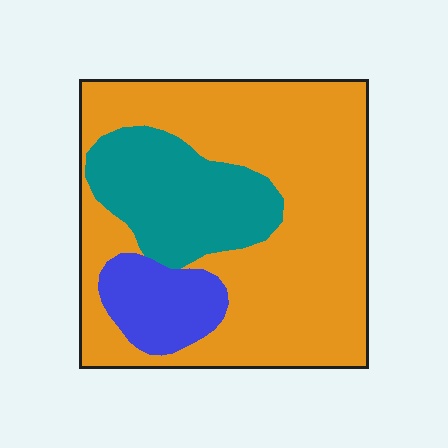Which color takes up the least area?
Blue, at roughly 10%.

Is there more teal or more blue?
Teal.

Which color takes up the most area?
Orange, at roughly 65%.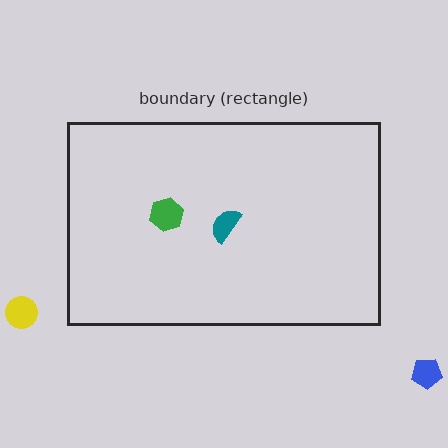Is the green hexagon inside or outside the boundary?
Inside.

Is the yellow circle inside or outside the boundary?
Outside.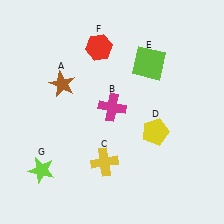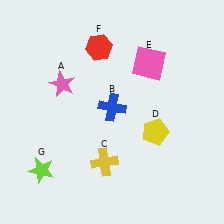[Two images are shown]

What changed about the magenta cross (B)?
In Image 1, B is magenta. In Image 2, it changed to blue.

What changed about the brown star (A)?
In Image 1, A is brown. In Image 2, it changed to pink.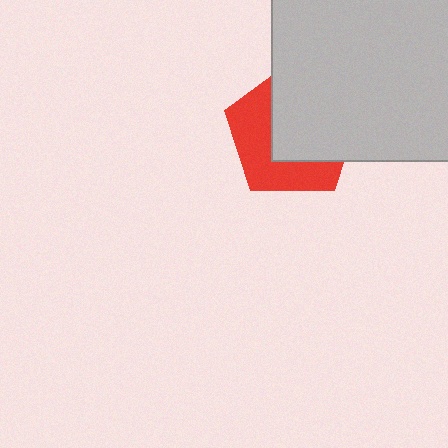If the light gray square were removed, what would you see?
You would see the complete red pentagon.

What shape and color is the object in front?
The object in front is a light gray square.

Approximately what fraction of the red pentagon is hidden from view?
Roughly 54% of the red pentagon is hidden behind the light gray square.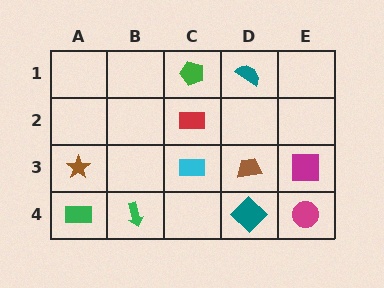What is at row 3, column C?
A cyan rectangle.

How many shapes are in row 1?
2 shapes.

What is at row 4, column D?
A teal diamond.